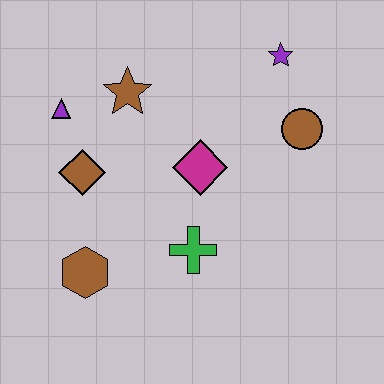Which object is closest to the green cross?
The magenta diamond is closest to the green cross.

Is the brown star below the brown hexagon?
No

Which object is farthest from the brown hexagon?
The purple star is farthest from the brown hexagon.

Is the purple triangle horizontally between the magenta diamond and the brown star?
No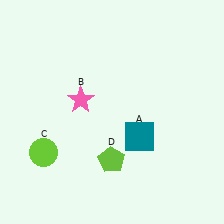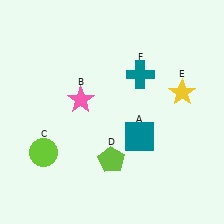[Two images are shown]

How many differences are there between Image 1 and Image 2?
There are 2 differences between the two images.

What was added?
A yellow star (E), a teal cross (F) were added in Image 2.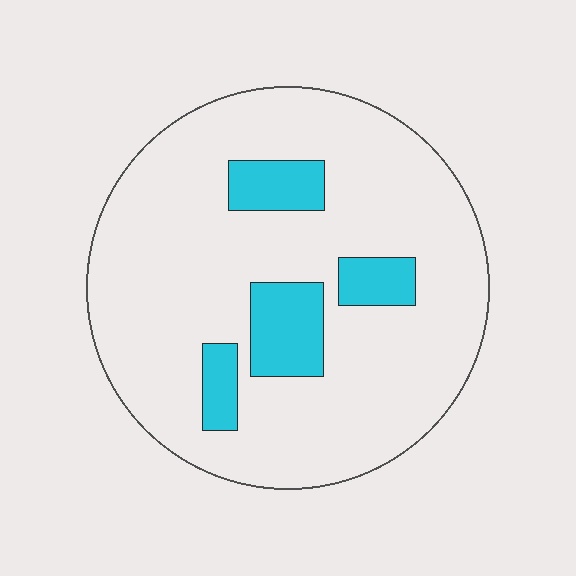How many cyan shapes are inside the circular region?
4.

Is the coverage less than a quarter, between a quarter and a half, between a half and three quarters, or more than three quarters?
Less than a quarter.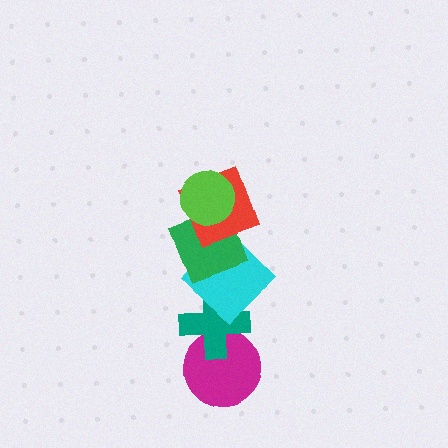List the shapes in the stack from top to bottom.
From top to bottom: the lime circle, the red square, the green square, the cyan diamond, the teal cross, the magenta circle.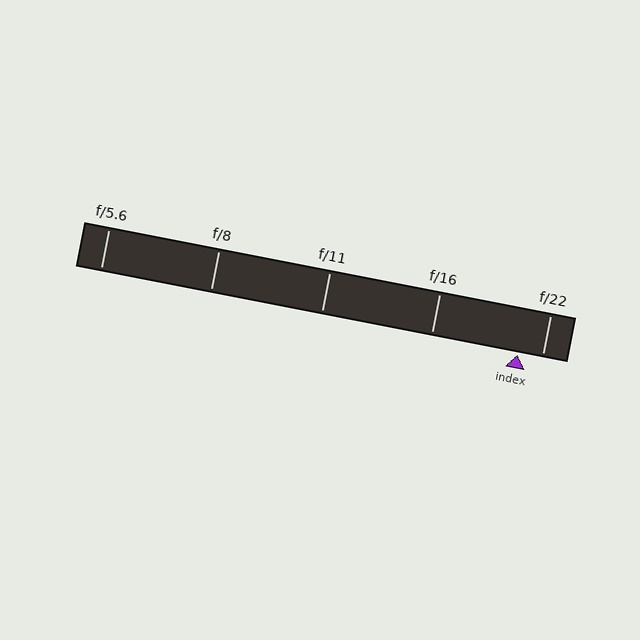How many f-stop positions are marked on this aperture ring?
There are 5 f-stop positions marked.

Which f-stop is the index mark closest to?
The index mark is closest to f/22.